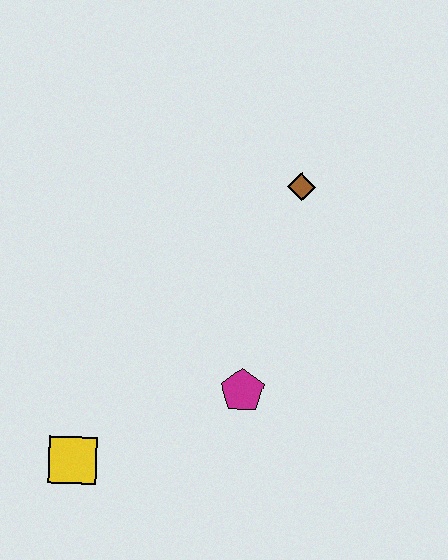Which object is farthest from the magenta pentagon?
The brown diamond is farthest from the magenta pentagon.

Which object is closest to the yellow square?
The magenta pentagon is closest to the yellow square.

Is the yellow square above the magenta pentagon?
No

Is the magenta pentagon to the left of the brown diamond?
Yes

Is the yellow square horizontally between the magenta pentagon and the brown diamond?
No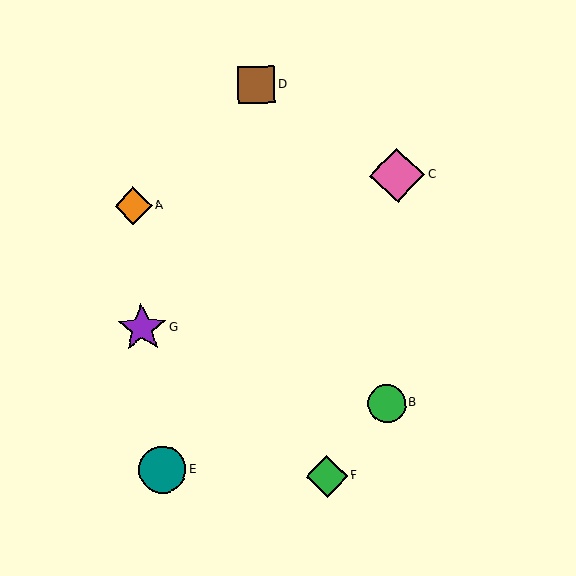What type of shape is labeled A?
Shape A is an orange diamond.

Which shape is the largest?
The pink diamond (labeled C) is the largest.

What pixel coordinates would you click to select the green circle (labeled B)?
Click at (387, 404) to select the green circle B.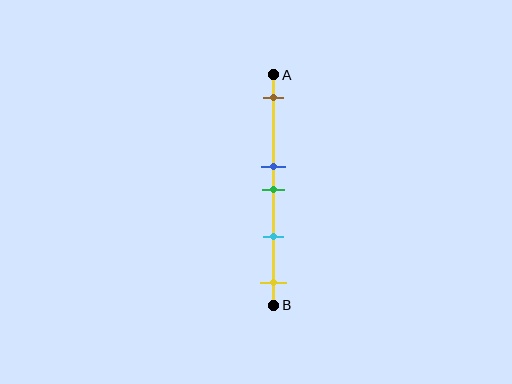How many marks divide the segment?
There are 5 marks dividing the segment.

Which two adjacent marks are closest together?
The blue and green marks are the closest adjacent pair.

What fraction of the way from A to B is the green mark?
The green mark is approximately 50% (0.5) of the way from A to B.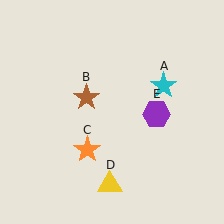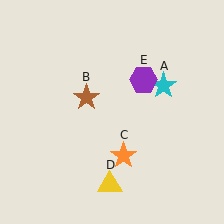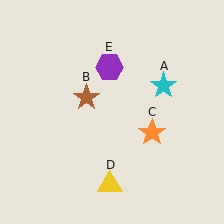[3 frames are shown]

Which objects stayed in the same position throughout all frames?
Cyan star (object A) and brown star (object B) and yellow triangle (object D) remained stationary.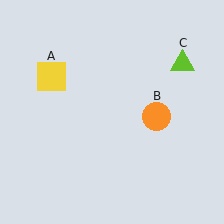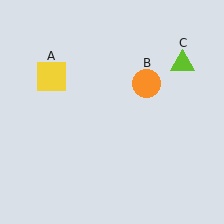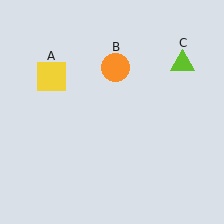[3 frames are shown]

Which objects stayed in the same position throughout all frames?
Yellow square (object A) and lime triangle (object C) remained stationary.